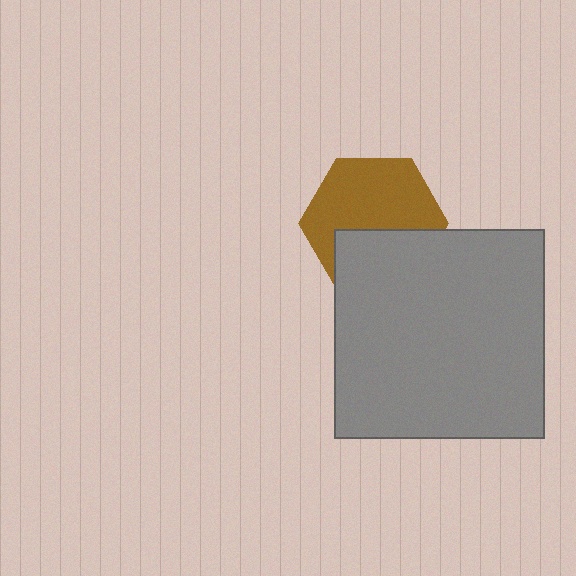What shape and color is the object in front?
The object in front is a gray square.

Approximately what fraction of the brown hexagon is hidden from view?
Roughly 38% of the brown hexagon is hidden behind the gray square.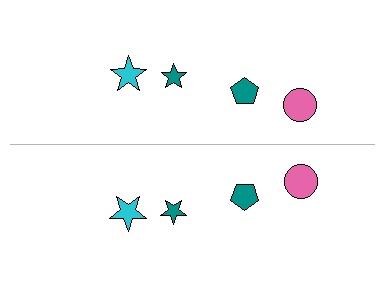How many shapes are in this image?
There are 8 shapes in this image.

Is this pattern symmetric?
Yes, this pattern has bilateral (reflection) symmetry.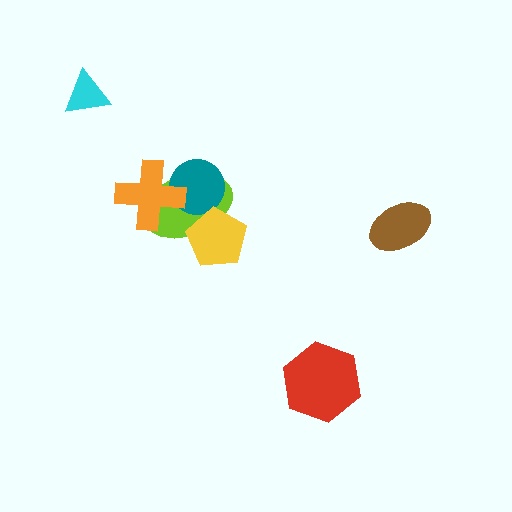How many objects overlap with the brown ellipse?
0 objects overlap with the brown ellipse.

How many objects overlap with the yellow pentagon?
1 object overlaps with the yellow pentagon.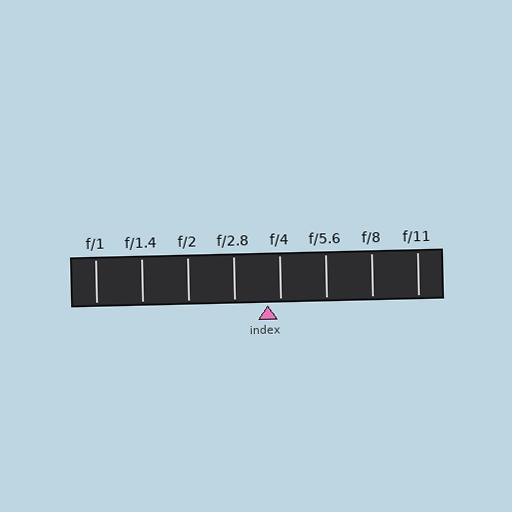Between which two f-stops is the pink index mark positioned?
The index mark is between f/2.8 and f/4.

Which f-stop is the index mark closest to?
The index mark is closest to f/4.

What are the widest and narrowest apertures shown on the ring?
The widest aperture shown is f/1 and the narrowest is f/11.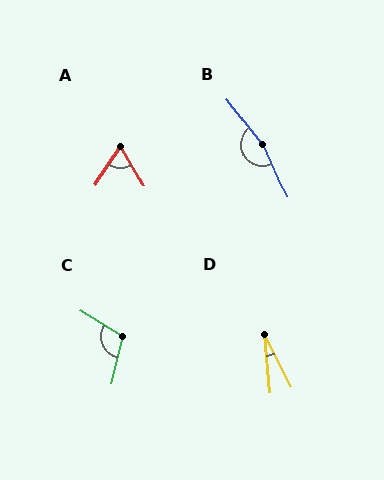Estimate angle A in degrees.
Approximately 63 degrees.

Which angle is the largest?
B, at approximately 166 degrees.